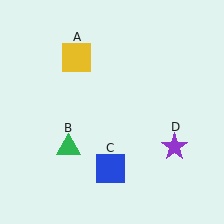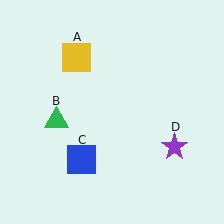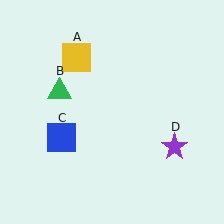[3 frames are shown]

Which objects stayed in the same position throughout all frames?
Yellow square (object A) and purple star (object D) remained stationary.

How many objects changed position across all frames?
2 objects changed position: green triangle (object B), blue square (object C).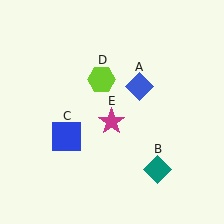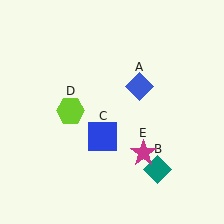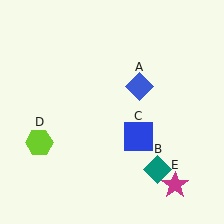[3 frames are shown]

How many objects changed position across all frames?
3 objects changed position: blue square (object C), lime hexagon (object D), magenta star (object E).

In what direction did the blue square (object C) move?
The blue square (object C) moved right.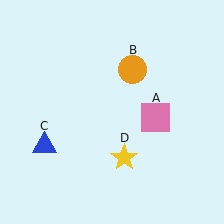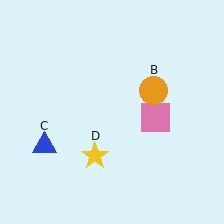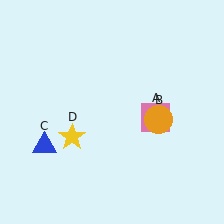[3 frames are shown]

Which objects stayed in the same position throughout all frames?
Pink square (object A) and blue triangle (object C) remained stationary.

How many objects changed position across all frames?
2 objects changed position: orange circle (object B), yellow star (object D).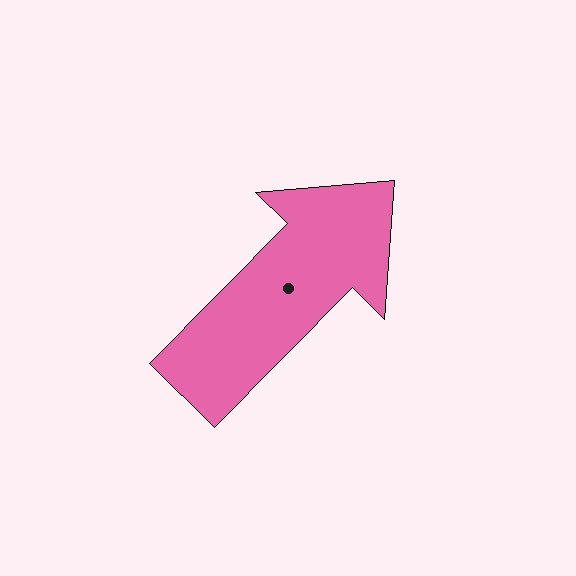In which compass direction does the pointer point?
Northeast.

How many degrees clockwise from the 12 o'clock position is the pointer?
Approximately 45 degrees.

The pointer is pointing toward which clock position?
Roughly 1 o'clock.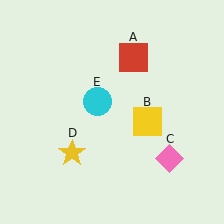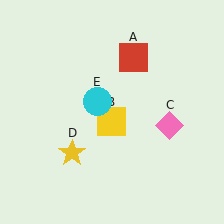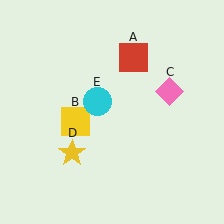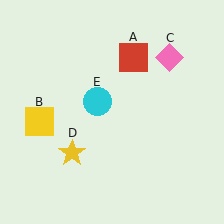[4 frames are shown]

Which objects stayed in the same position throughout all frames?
Red square (object A) and yellow star (object D) and cyan circle (object E) remained stationary.